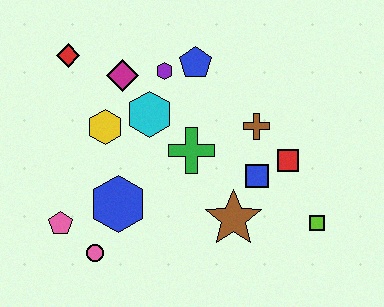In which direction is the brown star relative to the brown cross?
The brown star is below the brown cross.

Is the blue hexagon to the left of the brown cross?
Yes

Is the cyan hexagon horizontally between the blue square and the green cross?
No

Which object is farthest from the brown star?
The red diamond is farthest from the brown star.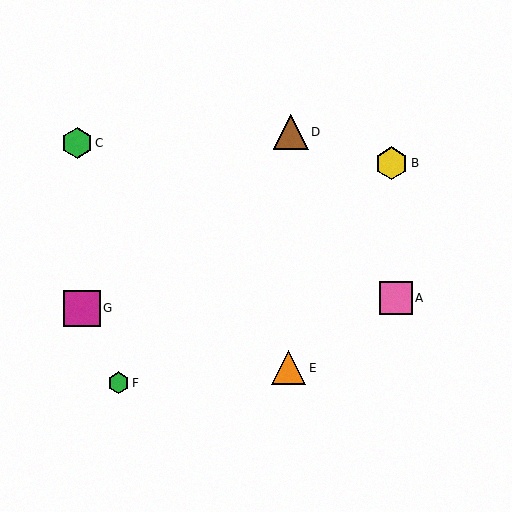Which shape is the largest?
The magenta square (labeled G) is the largest.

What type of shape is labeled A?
Shape A is a pink square.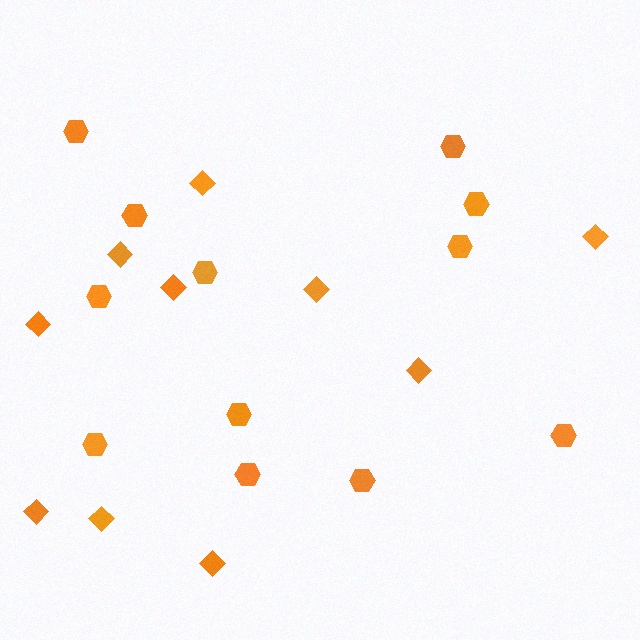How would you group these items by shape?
There are 2 groups: one group of hexagons (12) and one group of diamonds (10).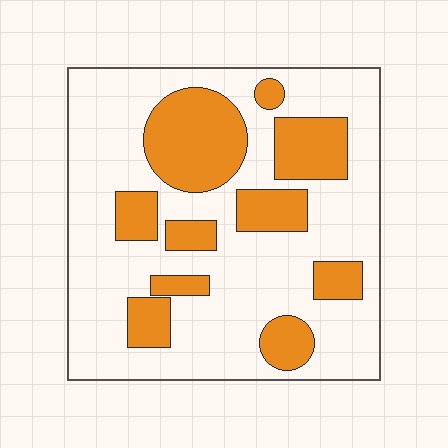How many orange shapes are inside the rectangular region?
10.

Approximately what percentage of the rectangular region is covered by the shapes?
Approximately 30%.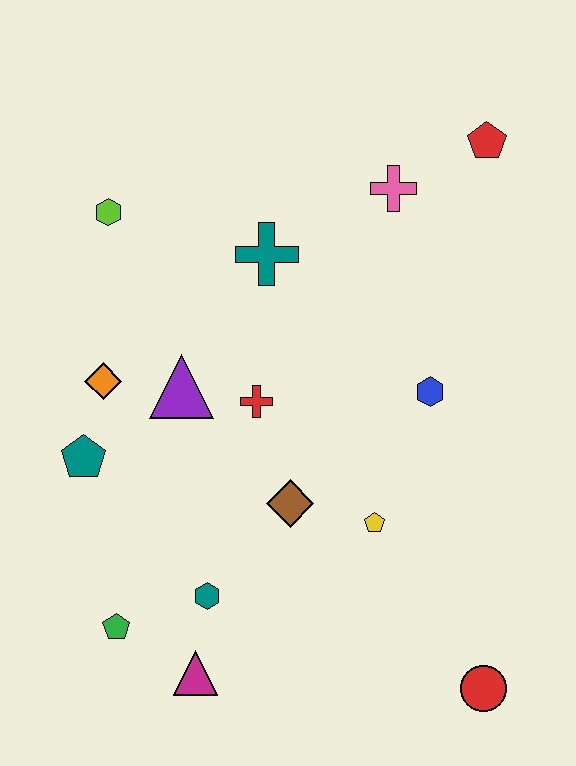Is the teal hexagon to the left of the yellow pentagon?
Yes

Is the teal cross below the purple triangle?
No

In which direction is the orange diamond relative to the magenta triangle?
The orange diamond is above the magenta triangle.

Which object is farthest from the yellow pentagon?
The lime hexagon is farthest from the yellow pentagon.